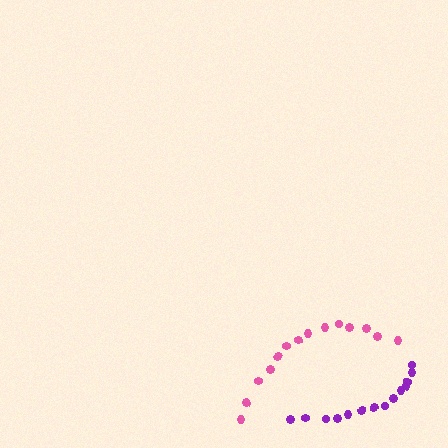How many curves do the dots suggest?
There are 2 distinct paths.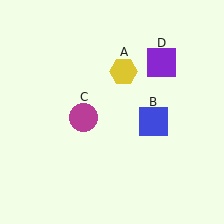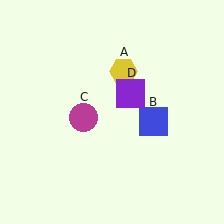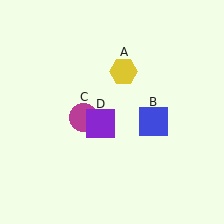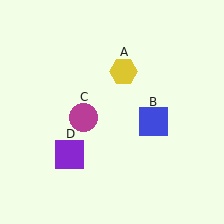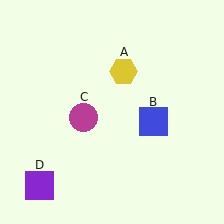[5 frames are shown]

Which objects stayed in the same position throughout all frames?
Yellow hexagon (object A) and blue square (object B) and magenta circle (object C) remained stationary.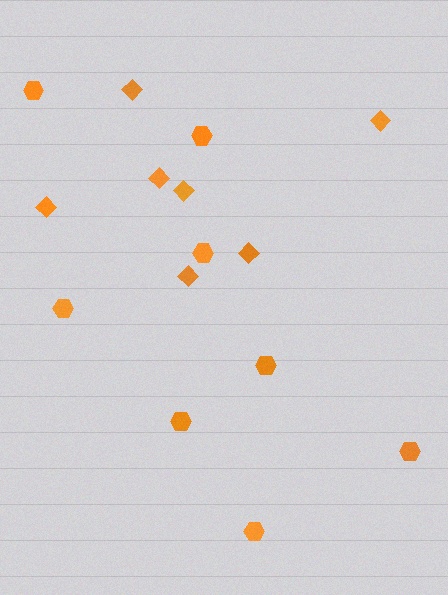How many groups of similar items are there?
There are 2 groups: one group of diamonds (7) and one group of hexagons (8).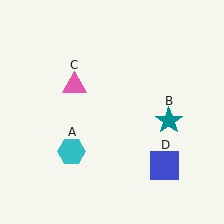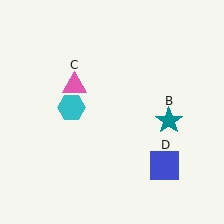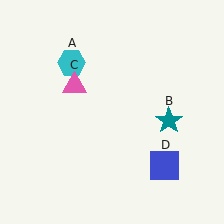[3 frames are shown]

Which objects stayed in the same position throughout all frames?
Teal star (object B) and pink triangle (object C) and blue square (object D) remained stationary.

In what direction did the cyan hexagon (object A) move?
The cyan hexagon (object A) moved up.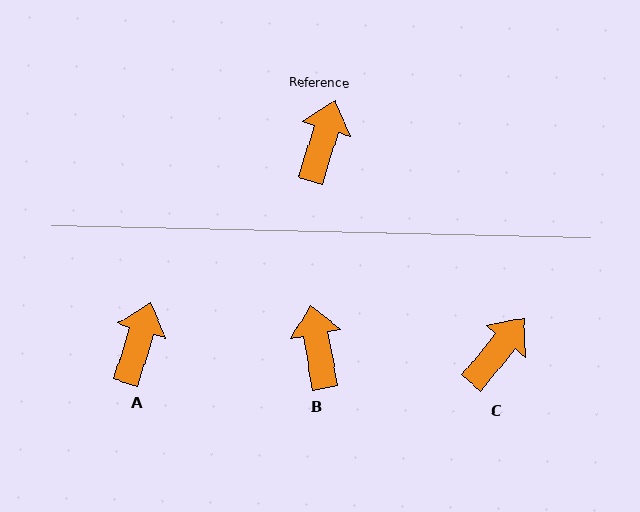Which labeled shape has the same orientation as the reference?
A.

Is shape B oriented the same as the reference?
No, it is off by about 28 degrees.